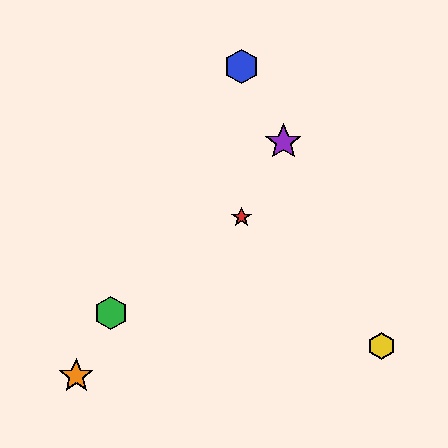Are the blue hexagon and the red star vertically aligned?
Yes, both are at x≈242.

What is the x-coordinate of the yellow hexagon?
The yellow hexagon is at x≈382.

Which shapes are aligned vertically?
The red star, the blue hexagon are aligned vertically.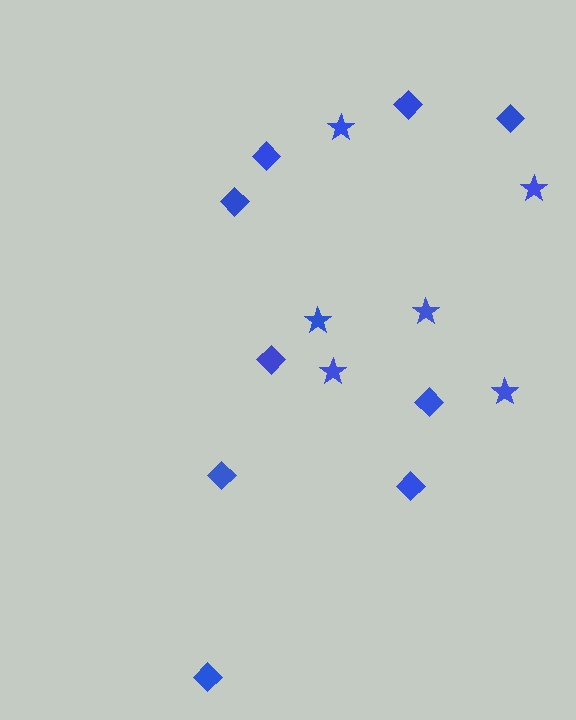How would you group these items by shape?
There are 2 groups: one group of stars (6) and one group of diamonds (9).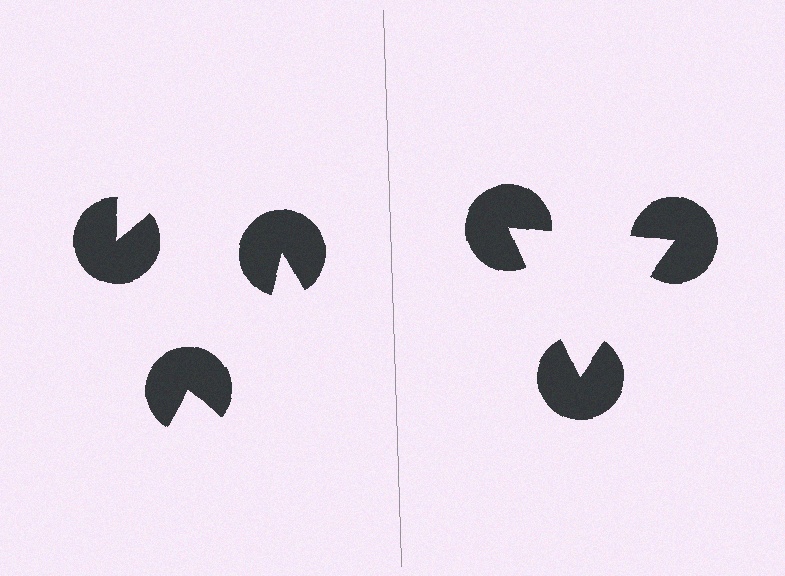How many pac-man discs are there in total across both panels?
6 — 3 on each side.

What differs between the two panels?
The pac-man discs are positioned identically on both sides; only the wedge orientations differ. On the right they align to a triangle; on the left they are misaligned.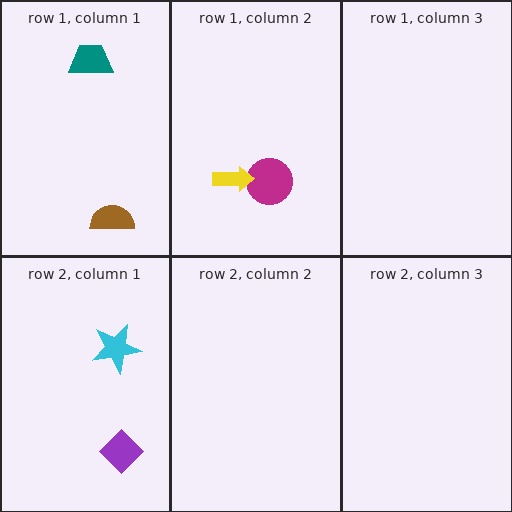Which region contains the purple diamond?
The row 2, column 1 region.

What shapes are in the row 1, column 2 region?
The magenta circle, the yellow arrow.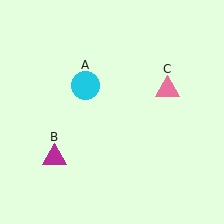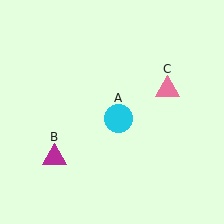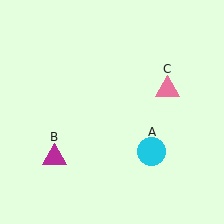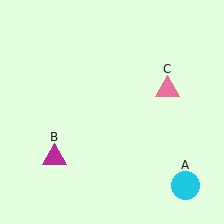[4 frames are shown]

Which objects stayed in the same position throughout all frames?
Magenta triangle (object B) and pink triangle (object C) remained stationary.